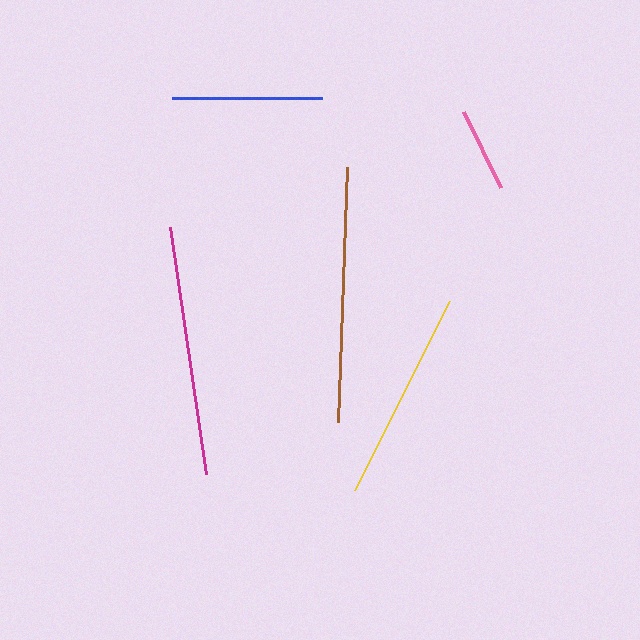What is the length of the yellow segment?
The yellow segment is approximately 212 pixels long.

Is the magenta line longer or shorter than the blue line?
The magenta line is longer than the blue line.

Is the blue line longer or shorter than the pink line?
The blue line is longer than the pink line.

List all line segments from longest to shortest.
From longest to shortest: brown, magenta, yellow, blue, pink.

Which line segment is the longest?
The brown line is the longest at approximately 255 pixels.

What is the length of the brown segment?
The brown segment is approximately 255 pixels long.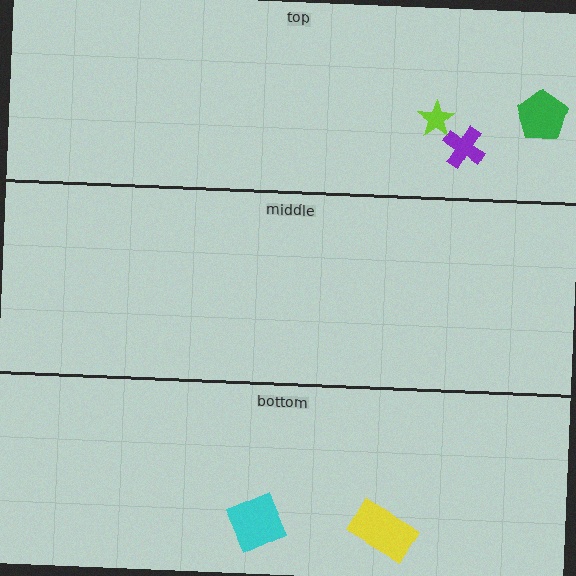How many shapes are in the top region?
3.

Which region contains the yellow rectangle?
The bottom region.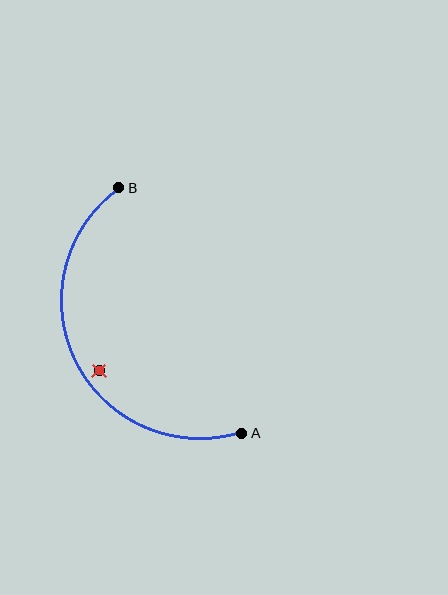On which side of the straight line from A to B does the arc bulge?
The arc bulges to the left of the straight line connecting A and B.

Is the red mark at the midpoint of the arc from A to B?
No — the red mark does not lie on the arc at all. It sits slightly inside the curve.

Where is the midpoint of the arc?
The arc midpoint is the point on the curve farthest from the straight line joining A and B. It sits to the left of that line.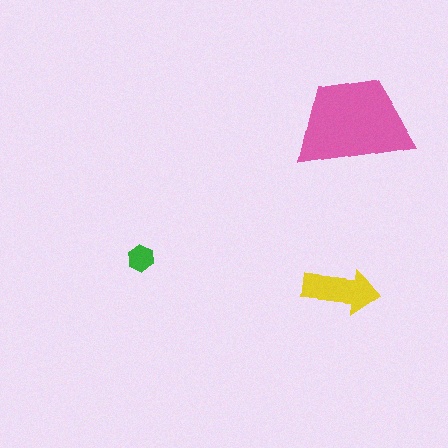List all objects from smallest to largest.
The green hexagon, the yellow arrow, the pink trapezoid.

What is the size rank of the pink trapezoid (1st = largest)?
1st.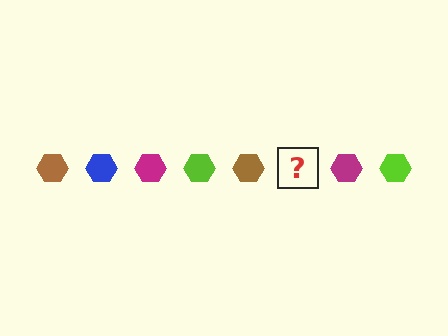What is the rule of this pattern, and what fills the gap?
The rule is that the pattern cycles through brown, blue, magenta, lime hexagons. The gap should be filled with a blue hexagon.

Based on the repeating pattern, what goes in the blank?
The blank should be a blue hexagon.